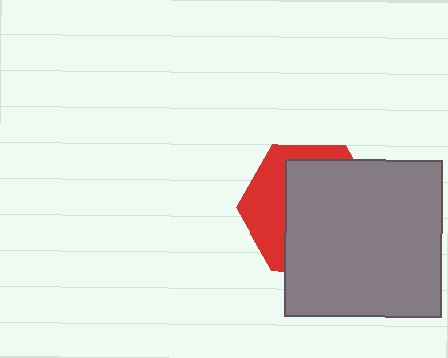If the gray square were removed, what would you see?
You would see the complete red hexagon.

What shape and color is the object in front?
The object in front is a gray square.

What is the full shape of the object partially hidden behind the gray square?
The partially hidden object is a red hexagon.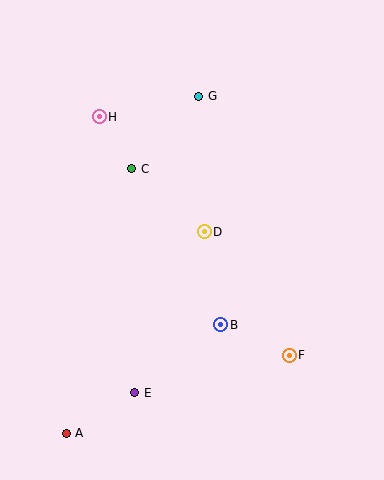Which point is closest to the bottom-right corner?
Point F is closest to the bottom-right corner.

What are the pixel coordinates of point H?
Point H is at (99, 117).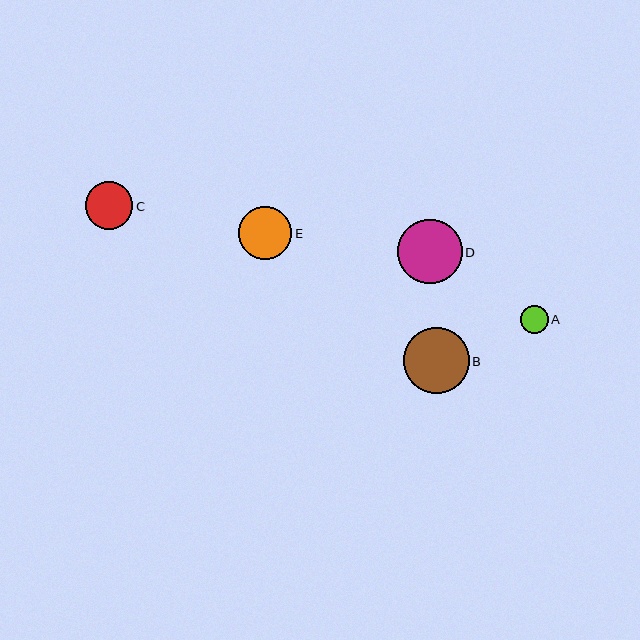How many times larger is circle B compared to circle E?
Circle B is approximately 1.2 times the size of circle E.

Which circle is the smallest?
Circle A is the smallest with a size of approximately 28 pixels.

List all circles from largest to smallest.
From largest to smallest: B, D, E, C, A.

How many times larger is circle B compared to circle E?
Circle B is approximately 1.2 times the size of circle E.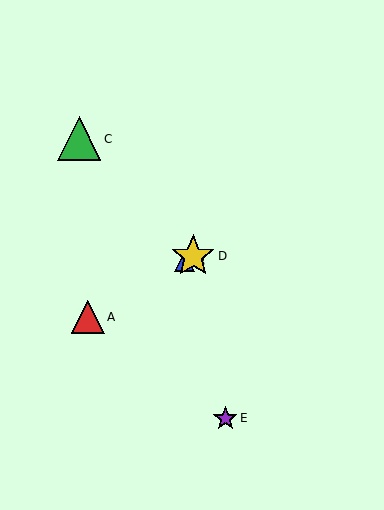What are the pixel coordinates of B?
Object B is at (184, 262).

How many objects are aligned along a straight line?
3 objects (A, B, D) are aligned along a straight line.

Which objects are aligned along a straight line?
Objects A, B, D are aligned along a straight line.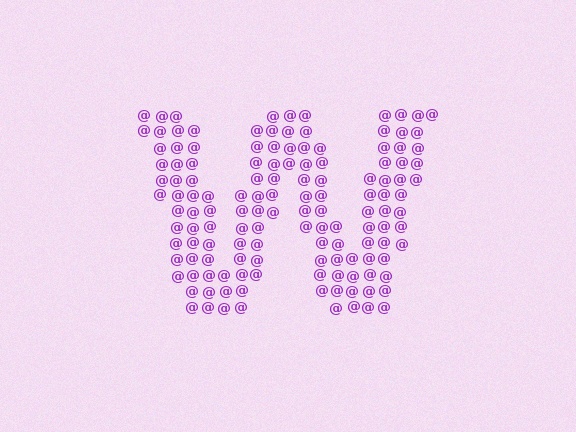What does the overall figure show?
The overall figure shows the letter W.